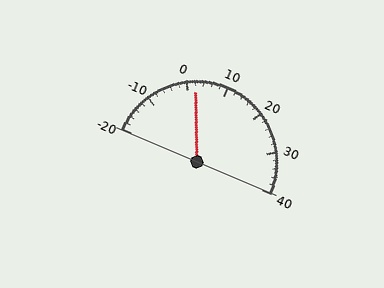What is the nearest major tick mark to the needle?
The nearest major tick mark is 0.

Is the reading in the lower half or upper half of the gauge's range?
The reading is in the lower half of the range (-20 to 40).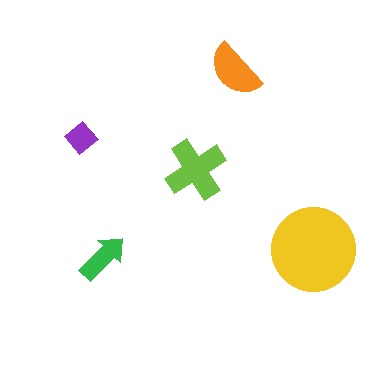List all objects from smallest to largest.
The purple diamond, the green arrow, the orange semicircle, the lime cross, the yellow circle.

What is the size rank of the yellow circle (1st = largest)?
1st.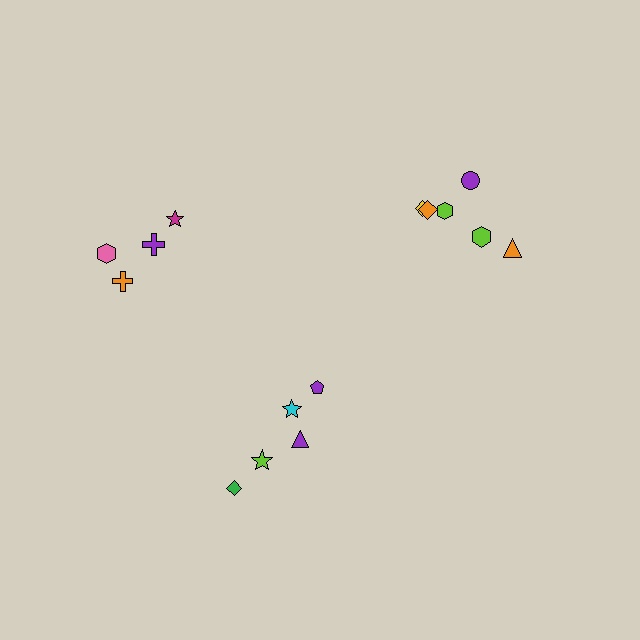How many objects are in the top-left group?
There are 4 objects.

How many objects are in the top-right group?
There are 6 objects.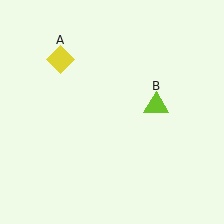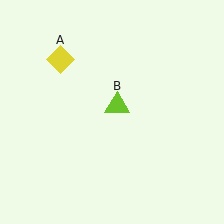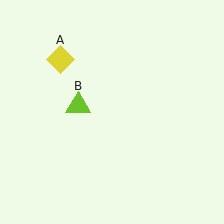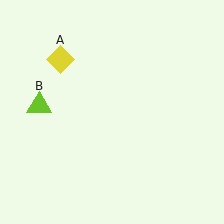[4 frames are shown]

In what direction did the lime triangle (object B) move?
The lime triangle (object B) moved left.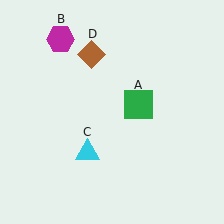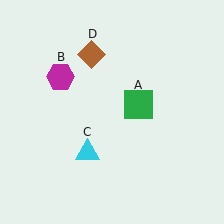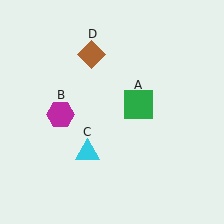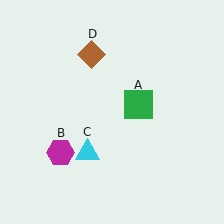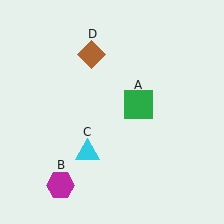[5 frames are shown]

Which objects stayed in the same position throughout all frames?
Green square (object A) and cyan triangle (object C) and brown diamond (object D) remained stationary.